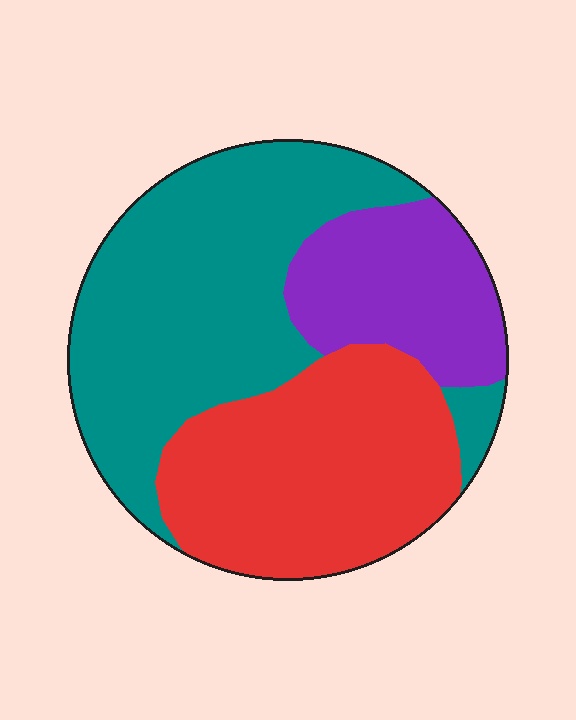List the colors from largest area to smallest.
From largest to smallest: teal, red, purple.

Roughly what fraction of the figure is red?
Red covers around 35% of the figure.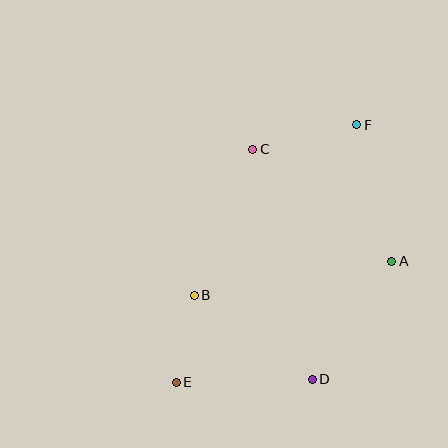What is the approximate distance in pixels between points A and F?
The distance between A and F is approximately 141 pixels.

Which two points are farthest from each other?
Points E and F are farthest from each other.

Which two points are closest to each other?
Points B and E are closest to each other.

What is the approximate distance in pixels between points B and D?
The distance between B and D is approximately 145 pixels.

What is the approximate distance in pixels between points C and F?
The distance between C and F is approximately 107 pixels.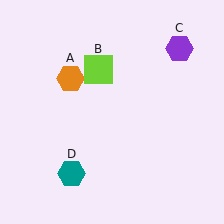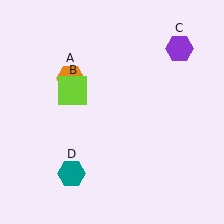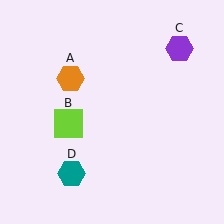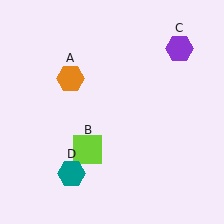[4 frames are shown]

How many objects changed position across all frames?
1 object changed position: lime square (object B).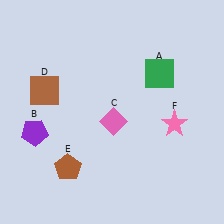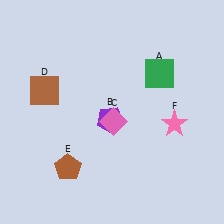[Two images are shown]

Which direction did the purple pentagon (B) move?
The purple pentagon (B) moved right.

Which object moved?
The purple pentagon (B) moved right.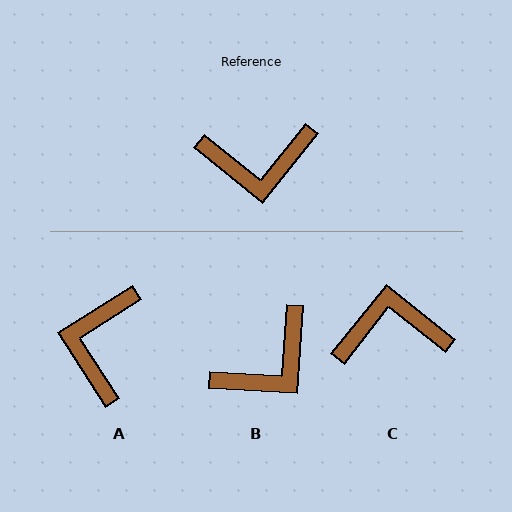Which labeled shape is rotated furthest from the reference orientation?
C, about 180 degrees away.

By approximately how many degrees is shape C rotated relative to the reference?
Approximately 180 degrees clockwise.